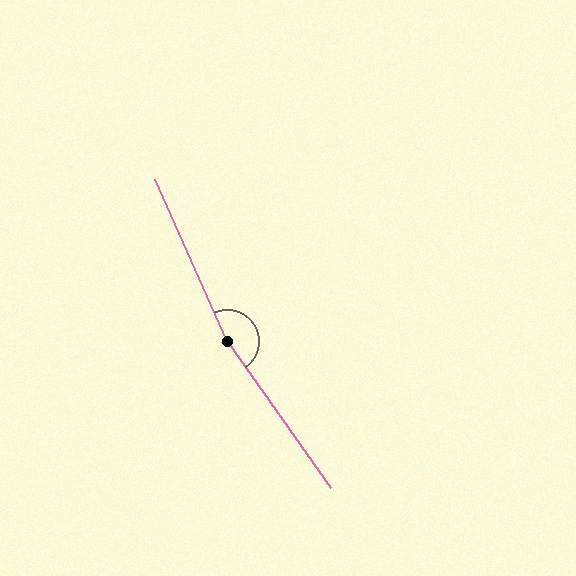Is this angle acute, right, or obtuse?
It is obtuse.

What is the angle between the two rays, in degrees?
Approximately 169 degrees.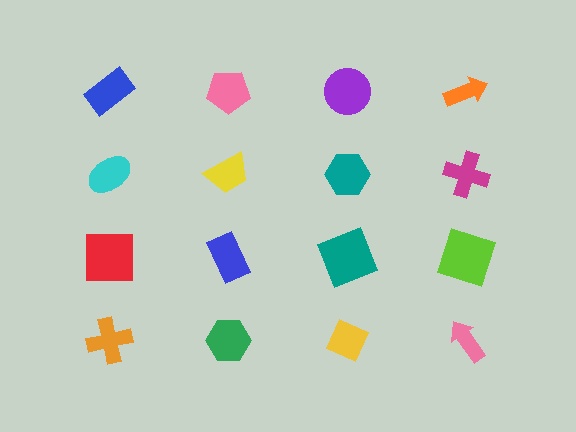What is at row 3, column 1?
A red square.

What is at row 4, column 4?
A pink arrow.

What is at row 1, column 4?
An orange arrow.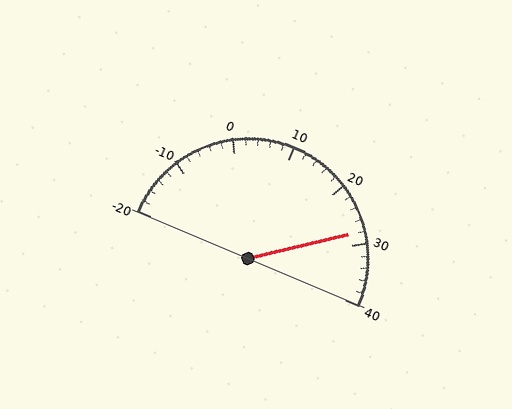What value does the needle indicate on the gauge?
The needle indicates approximately 28.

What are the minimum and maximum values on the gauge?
The gauge ranges from -20 to 40.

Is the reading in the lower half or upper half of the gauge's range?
The reading is in the upper half of the range (-20 to 40).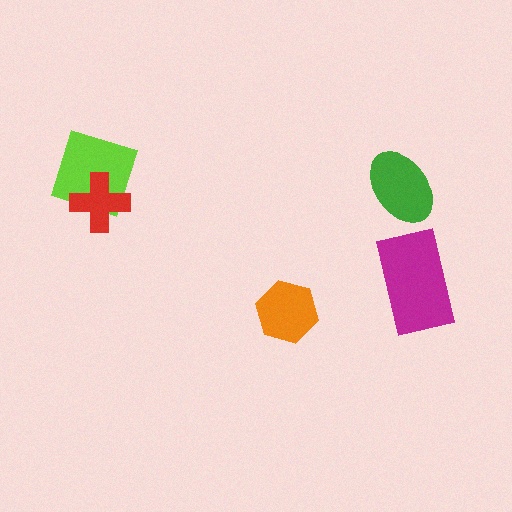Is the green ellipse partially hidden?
No, no other shape covers it.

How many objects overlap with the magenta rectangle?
0 objects overlap with the magenta rectangle.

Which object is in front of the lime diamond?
The red cross is in front of the lime diamond.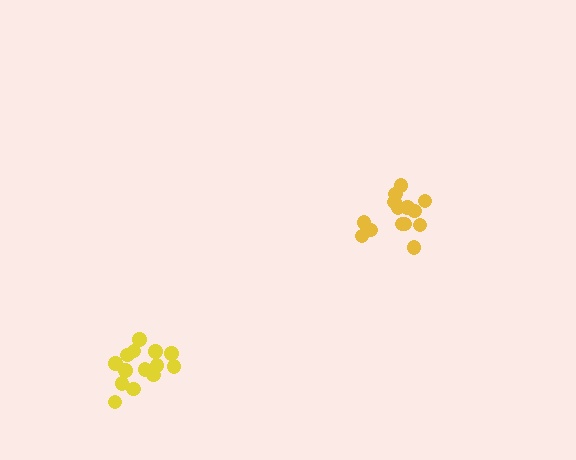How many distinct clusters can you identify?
There are 2 distinct clusters.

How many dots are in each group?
Group 1: 14 dots, Group 2: 14 dots (28 total).